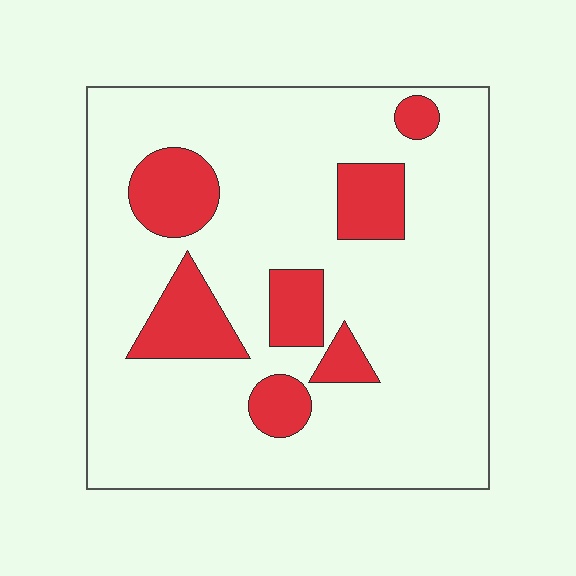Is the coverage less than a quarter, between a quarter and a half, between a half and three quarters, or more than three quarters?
Less than a quarter.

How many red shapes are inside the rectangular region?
7.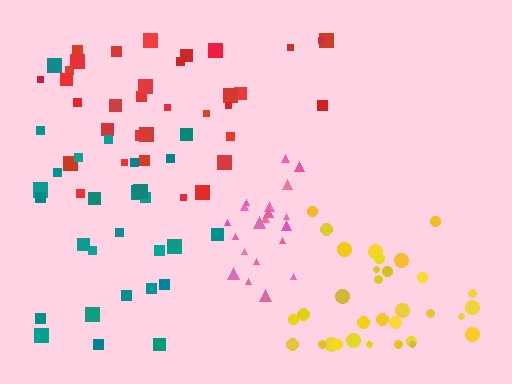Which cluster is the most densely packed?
Pink.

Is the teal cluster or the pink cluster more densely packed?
Pink.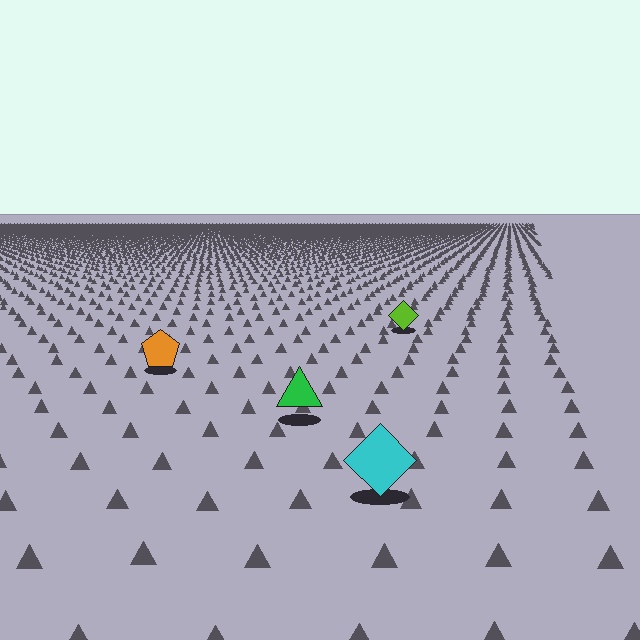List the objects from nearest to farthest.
From nearest to farthest: the cyan diamond, the green triangle, the orange pentagon, the lime diamond.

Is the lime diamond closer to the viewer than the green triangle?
No. The green triangle is closer — you can tell from the texture gradient: the ground texture is coarser near it.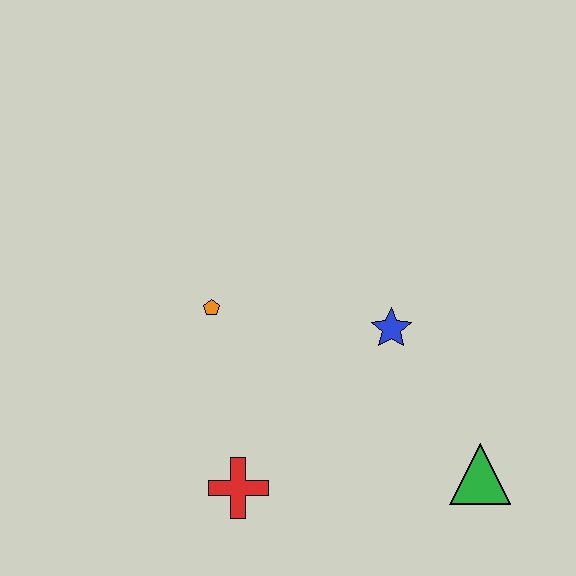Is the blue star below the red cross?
No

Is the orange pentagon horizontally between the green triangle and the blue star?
No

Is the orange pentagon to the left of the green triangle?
Yes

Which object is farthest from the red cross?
The green triangle is farthest from the red cross.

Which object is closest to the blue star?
The green triangle is closest to the blue star.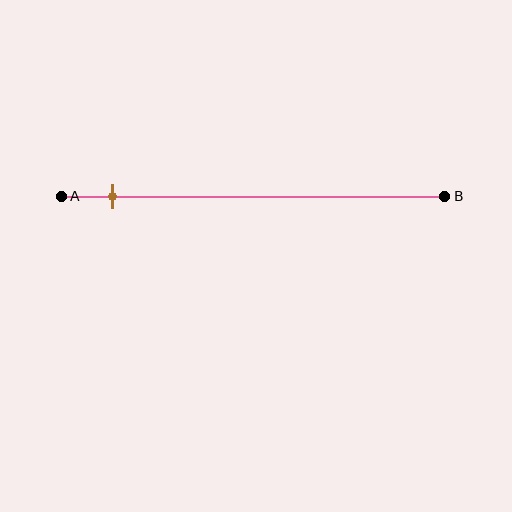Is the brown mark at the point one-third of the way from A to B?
No, the mark is at about 15% from A, not at the 33% one-third point.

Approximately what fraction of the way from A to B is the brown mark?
The brown mark is approximately 15% of the way from A to B.